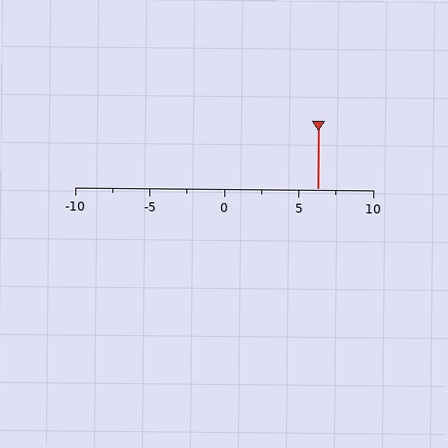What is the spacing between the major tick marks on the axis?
The major ticks are spaced 5 apart.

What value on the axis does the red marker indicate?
The marker indicates approximately 6.2.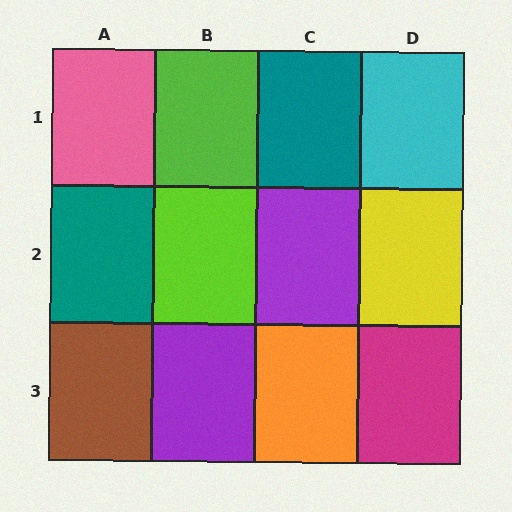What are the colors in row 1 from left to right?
Pink, lime, teal, cyan.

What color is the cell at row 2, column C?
Purple.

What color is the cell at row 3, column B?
Purple.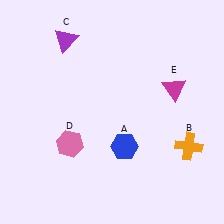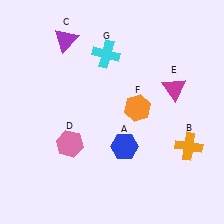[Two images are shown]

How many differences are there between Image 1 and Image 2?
There are 2 differences between the two images.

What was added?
An orange hexagon (F), a cyan cross (G) were added in Image 2.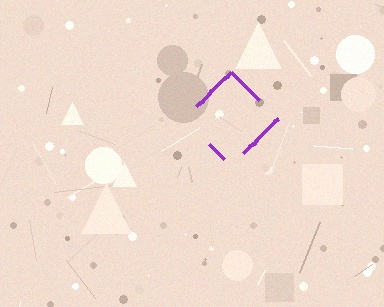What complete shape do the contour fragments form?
The contour fragments form a diamond.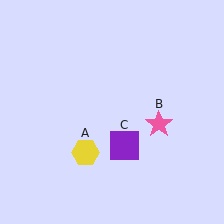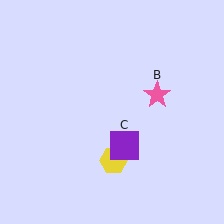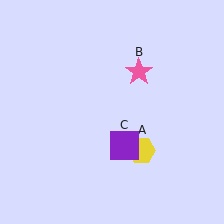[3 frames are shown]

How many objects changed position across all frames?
2 objects changed position: yellow hexagon (object A), pink star (object B).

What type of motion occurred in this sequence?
The yellow hexagon (object A), pink star (object B) rotated counterclockwise around the center of the scene.